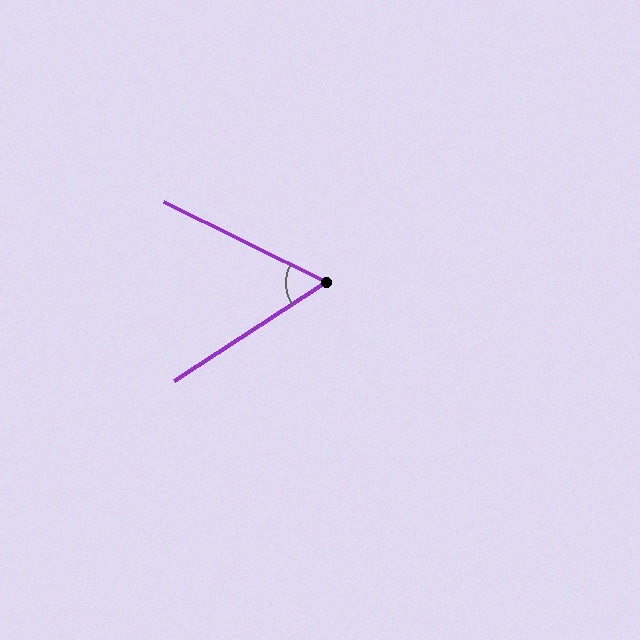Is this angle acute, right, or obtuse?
It is acute.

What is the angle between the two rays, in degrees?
Approximately 60 degrees.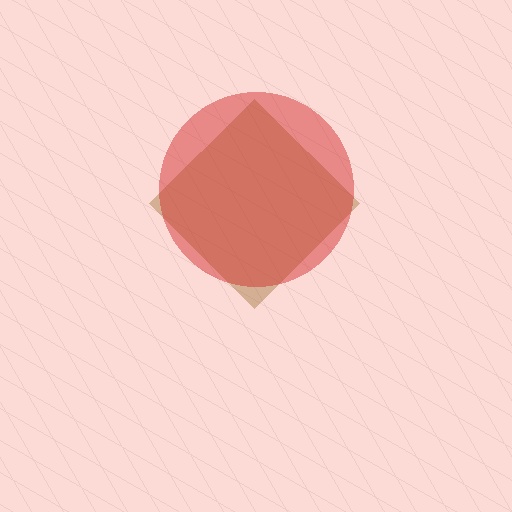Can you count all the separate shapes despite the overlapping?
Yes, there are 2 separate shapes.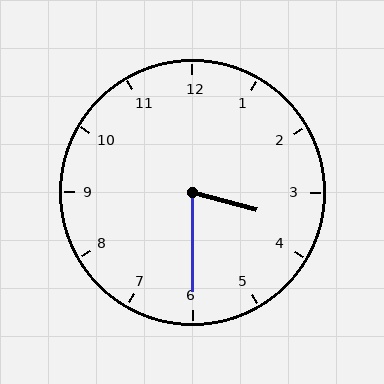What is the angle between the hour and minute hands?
Approximately 75 degrees.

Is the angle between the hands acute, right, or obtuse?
It is acute.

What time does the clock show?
3:30.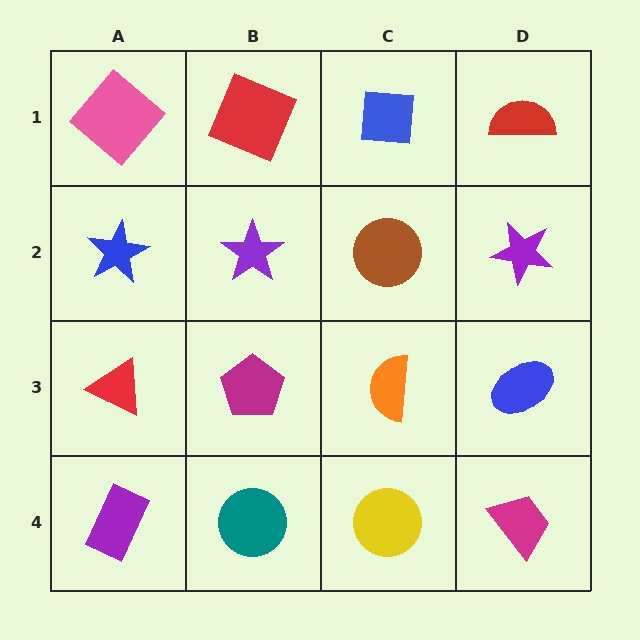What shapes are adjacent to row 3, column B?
A purple star (row 2, column B), a teal circle (row 4, column B), a red triangle (row 3, column A), an orange semicircle (row 3, column C).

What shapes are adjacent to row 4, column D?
A blue ellipse (row 3, column D), a yellow circle (row 4, column C).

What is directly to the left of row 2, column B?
A blue star.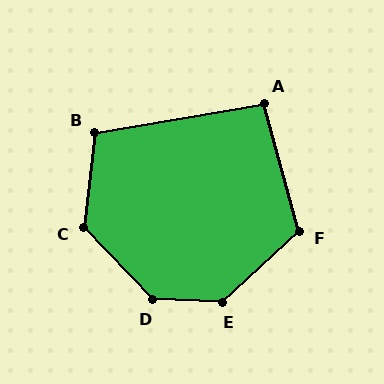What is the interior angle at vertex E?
Approximately 135 degrees (obtuse).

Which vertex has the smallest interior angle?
A, at approximately 96 degrees.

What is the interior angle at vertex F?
Approximately 117 degrees (obtuse).